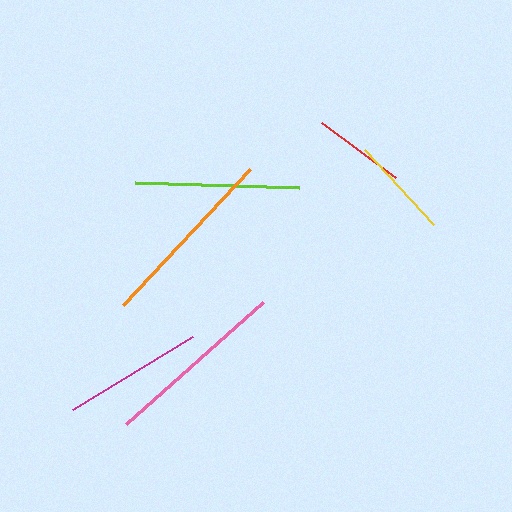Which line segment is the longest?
The orange line is the longest at approximately 186 pixels.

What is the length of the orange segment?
The orange segment is approximately 186 pixels long.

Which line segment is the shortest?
The red line is the shortest at approximately 93 pixels.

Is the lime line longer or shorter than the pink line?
The pink line is longer than the lime line.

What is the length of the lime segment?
The lime segment is approximately 165 pixels long.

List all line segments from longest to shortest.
From longest to shortest: orange, pink, lime, magenta, yellow, red.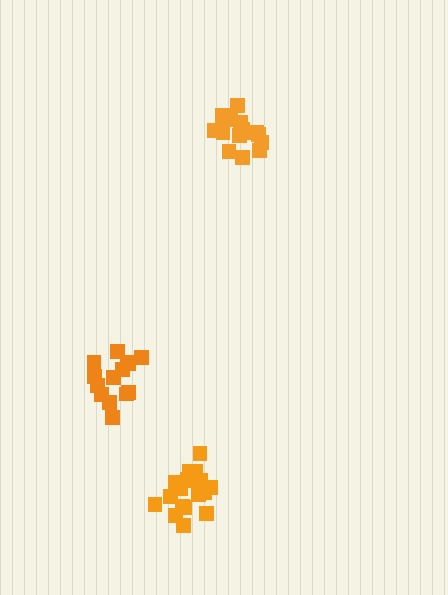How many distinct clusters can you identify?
There are 3 distinct clusters.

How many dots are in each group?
Group 1: 19 dots, Group 2: 16 dots, Group 3: 14 dots (49 total).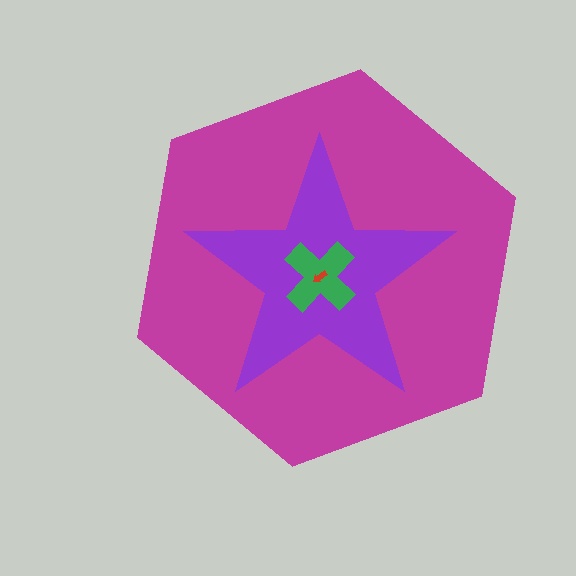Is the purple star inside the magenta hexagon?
Yes.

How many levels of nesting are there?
4.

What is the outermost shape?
The magenta hexagon.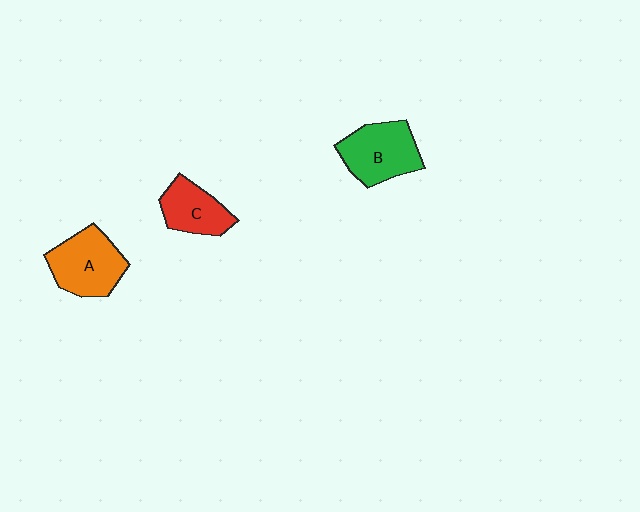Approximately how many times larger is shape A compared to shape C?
Approximately 1.3 times.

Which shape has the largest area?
Shape A (orange).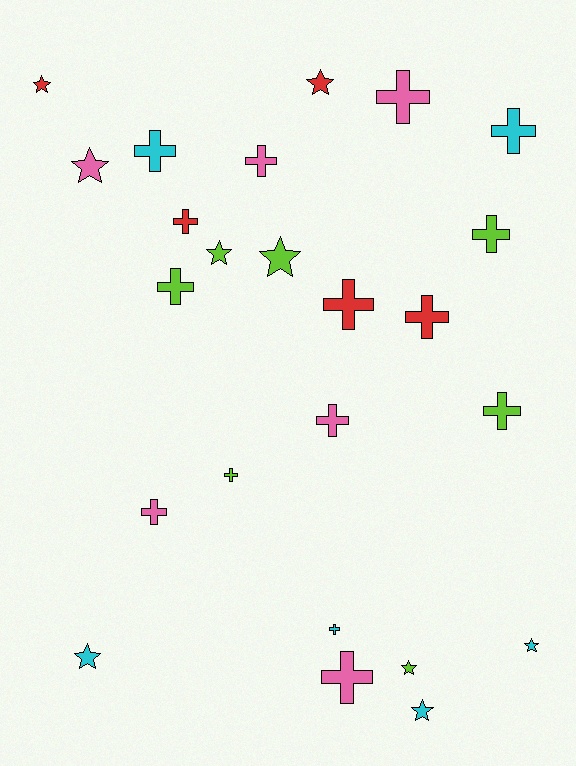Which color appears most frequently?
Lime, with 7 objects.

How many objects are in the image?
There are 24 objects.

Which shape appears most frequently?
Cross, with 15 objects.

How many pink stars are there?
There is 1 pink star.